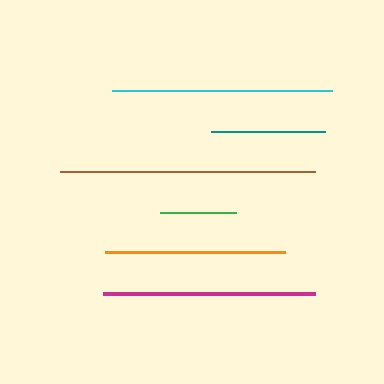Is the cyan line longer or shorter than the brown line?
The brown line is longer than the cyan line.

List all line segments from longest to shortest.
From longest to shortest: brown, cyan, magenta, orange, teal, green.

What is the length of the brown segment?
The brown segment is approximately 255 pixels long.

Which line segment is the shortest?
The green line is the shortest at approximately 77 pixels.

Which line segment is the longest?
The brown line is the longest at approximately 255 pixels.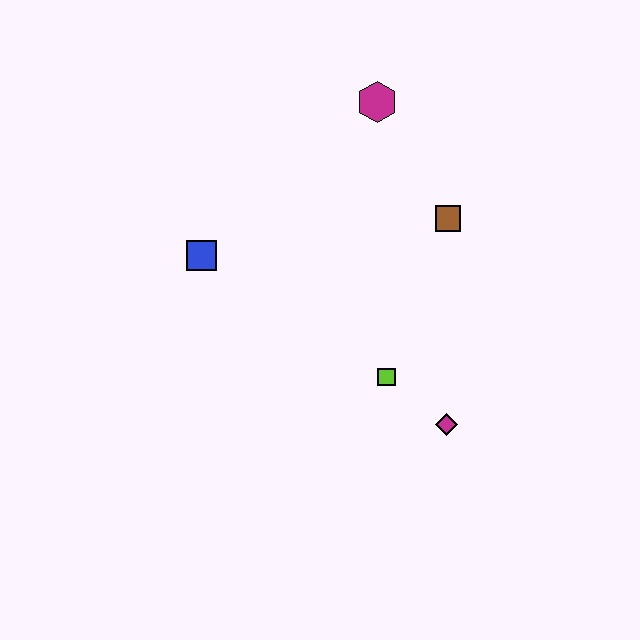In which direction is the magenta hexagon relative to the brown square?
The magenta hexagon is above the brown square.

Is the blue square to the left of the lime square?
Yes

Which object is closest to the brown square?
The magenta hexagon is closest to the brown square.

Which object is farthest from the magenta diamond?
The magenta hexagon is farthest from the magenta diamond.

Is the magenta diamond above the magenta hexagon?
No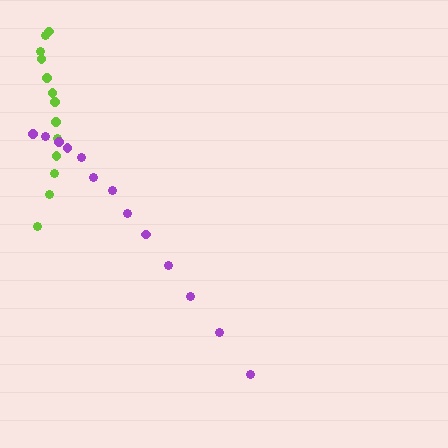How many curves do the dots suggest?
There are 2 distinct paths.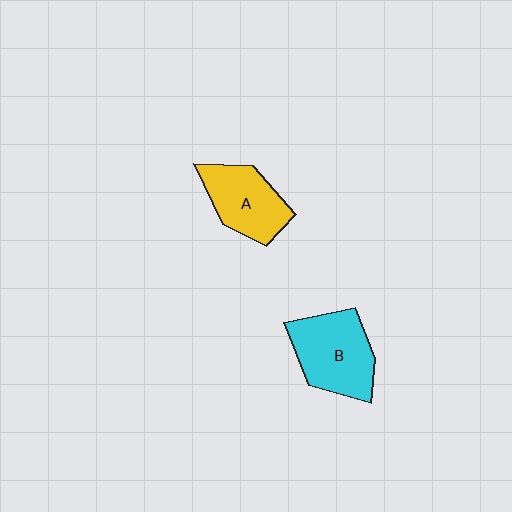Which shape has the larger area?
Shape B (cyan).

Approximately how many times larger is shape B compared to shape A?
Approximately 1.2 times.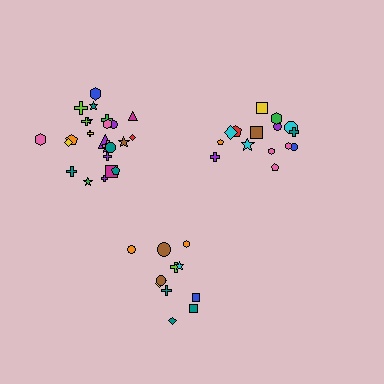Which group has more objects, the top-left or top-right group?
The top-left group.